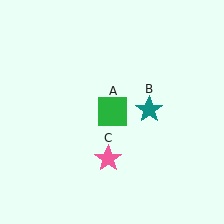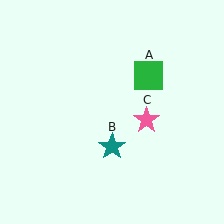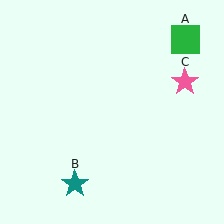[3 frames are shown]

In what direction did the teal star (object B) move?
The teal star (object B) moved down and to the left.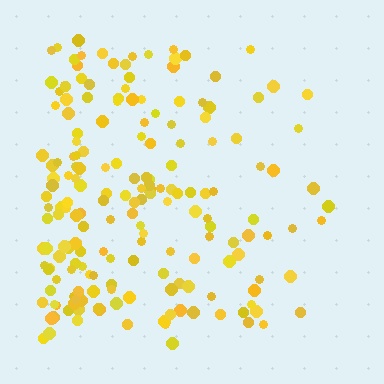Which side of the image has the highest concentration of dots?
The left.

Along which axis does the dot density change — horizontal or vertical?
Horizontal.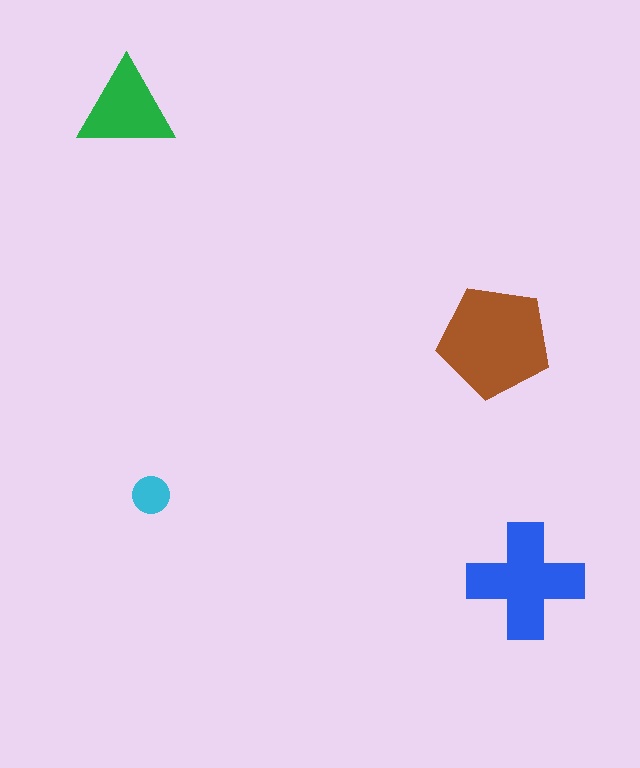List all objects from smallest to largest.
The cyan circle, the green triangle, the blue cross, the brown pentagon.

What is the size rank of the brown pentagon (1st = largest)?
1st.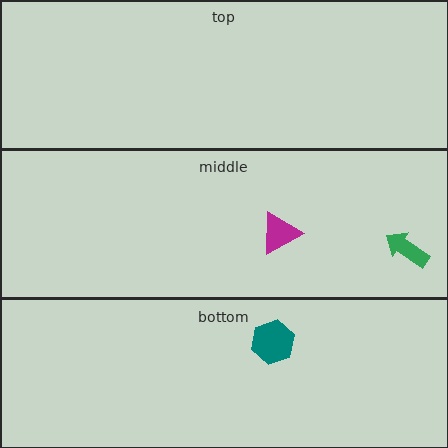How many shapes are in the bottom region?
1.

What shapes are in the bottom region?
The teal hexagon.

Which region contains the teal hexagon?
The bottom region.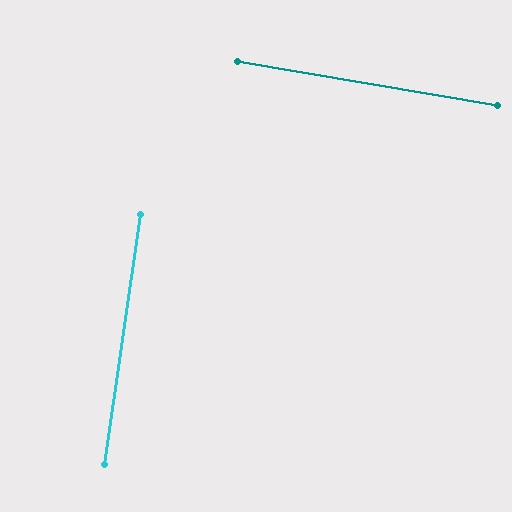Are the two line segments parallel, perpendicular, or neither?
Perpendicular — they meet at approximately 89°.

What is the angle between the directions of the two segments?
Approximately 89 degrees.